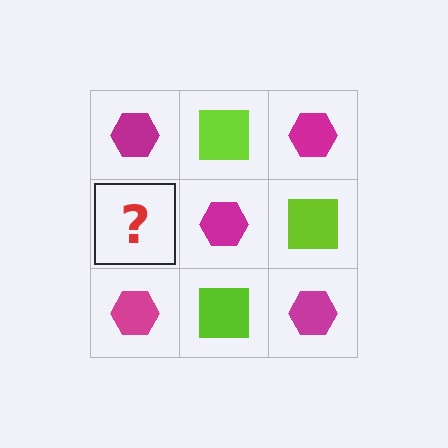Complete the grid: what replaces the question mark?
The question mark should be replaced with a lime square.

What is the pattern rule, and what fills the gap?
The rule is that it alternates magenta hexagon and lime square in a checkerboard pattern. The gap should be filled with a lime square.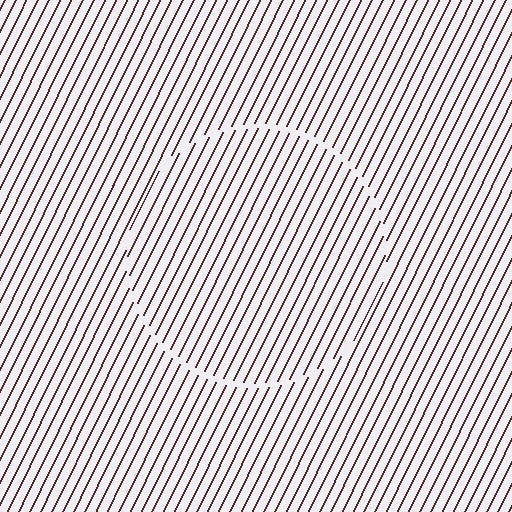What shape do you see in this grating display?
An illusory circle. The interior of the shape contains the same grating, shifted by half a period — the contour is defined by the phase discontinuity where line-ends from the inner and outer gratings abut.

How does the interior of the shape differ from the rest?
The interior of the shape contains the same grating, shifted by half a period — the contour is defined by the phase discontinuity where line-ends from the inner and outer gratings abut.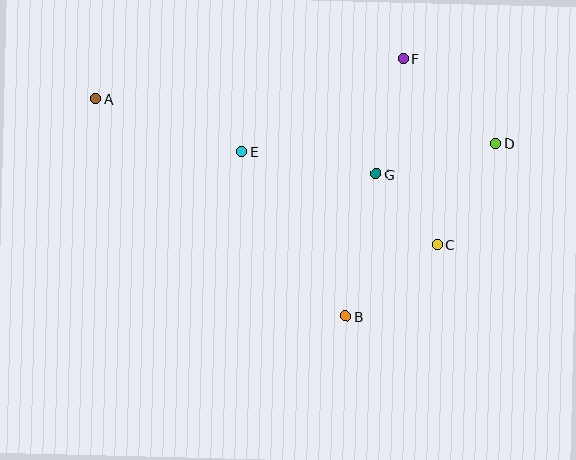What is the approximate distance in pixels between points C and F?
The distance between C and F is approximately 189 pixels.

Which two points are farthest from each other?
Points A and D are farthest from each other.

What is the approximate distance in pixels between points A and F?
The distance between A and F is approximately 310 pixels.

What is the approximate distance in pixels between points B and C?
The distance between B and C is approximately 116 pixels.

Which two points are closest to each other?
Points C and G are closest to each other.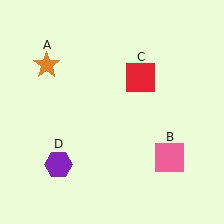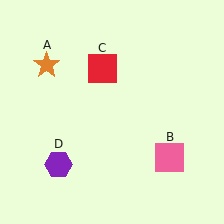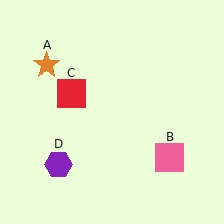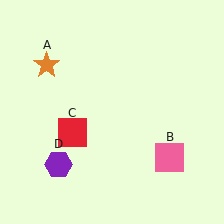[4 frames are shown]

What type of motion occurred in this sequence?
The red square (object C) rotated counterclockwise around the center of the scene.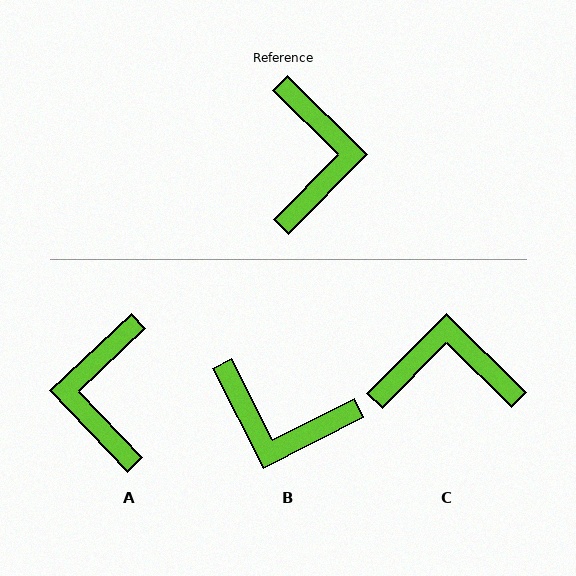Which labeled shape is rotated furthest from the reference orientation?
A, about 178 degrees away.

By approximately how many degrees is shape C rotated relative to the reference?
Approximately 90 degrees counter-clockwise.